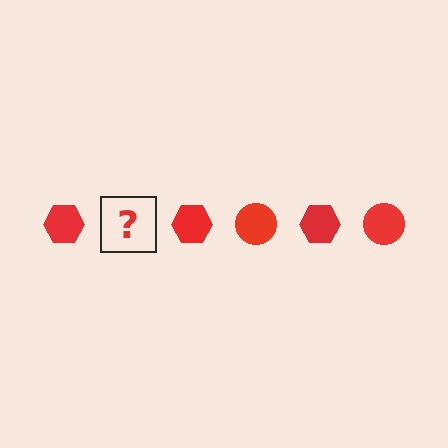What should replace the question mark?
The question mark should be replaced with a red circle.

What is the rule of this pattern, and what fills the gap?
The rule is that the pattern cycles through hexagon, circle shapes in red. The gap should be filled with a red circle.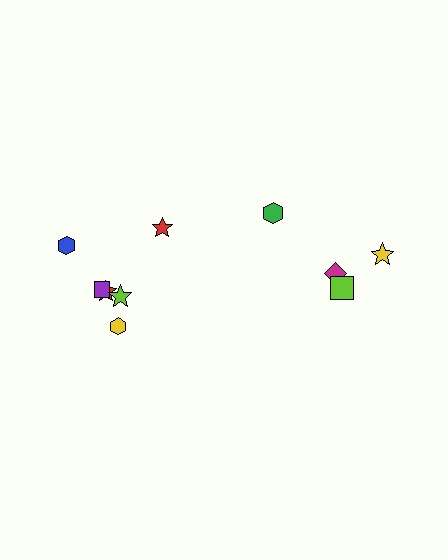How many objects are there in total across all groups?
There are 10 objects.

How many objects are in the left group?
There are 6 objects.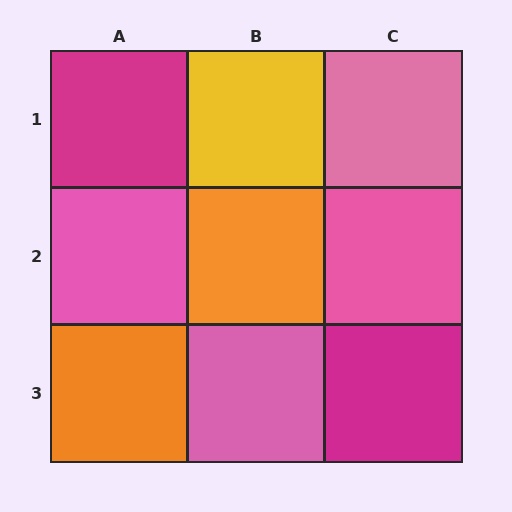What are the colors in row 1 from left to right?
Magenta, yellow, pink.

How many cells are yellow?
1 cell is yellow.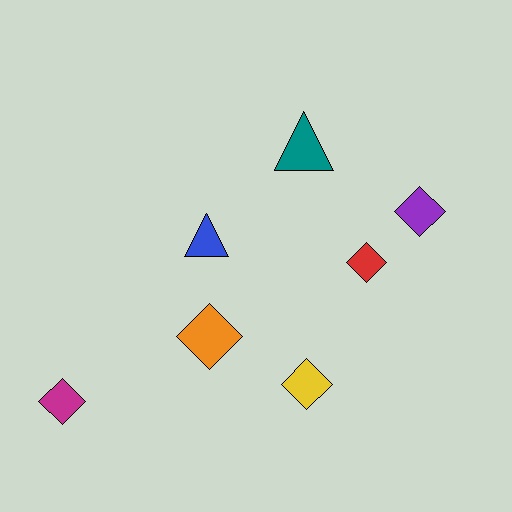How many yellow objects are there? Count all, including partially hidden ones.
There is 1 yellow object.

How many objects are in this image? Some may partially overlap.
There are 7 objects.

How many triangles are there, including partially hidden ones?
There are 2 triangles.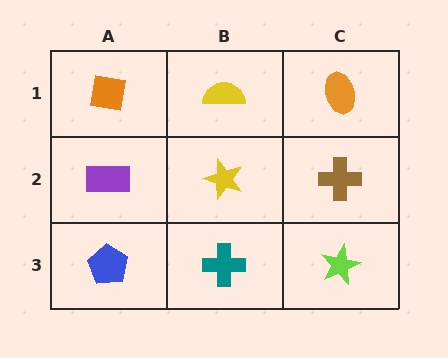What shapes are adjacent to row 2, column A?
An orange square (row 1, column A), a blue pentagon (row 3, column A), a yellow star (row 2, column B).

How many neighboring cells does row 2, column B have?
4.